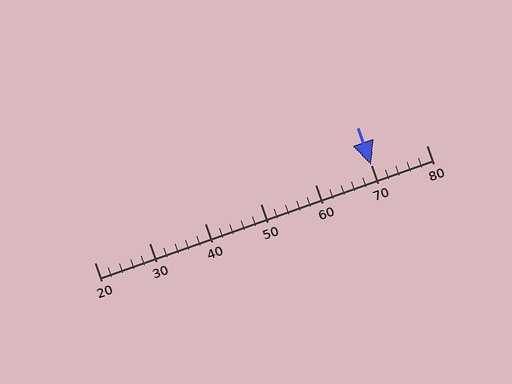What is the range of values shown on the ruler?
The ruler shows values from 20 to 80.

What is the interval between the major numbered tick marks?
The major tick marks are spaced 10 units apart.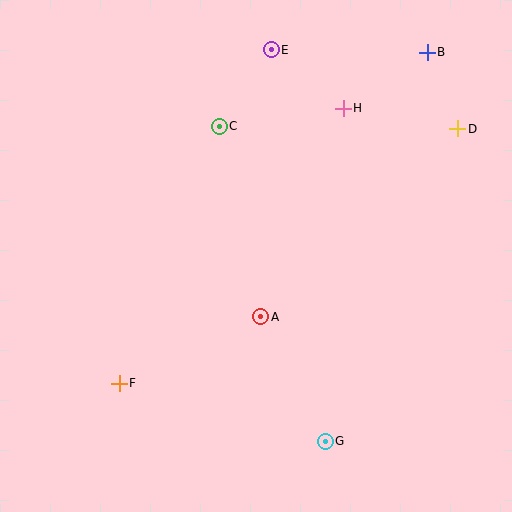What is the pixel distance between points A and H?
The distance between A and H is 224 pixels.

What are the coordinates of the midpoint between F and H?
The midpoint between F and H is at (231, 246).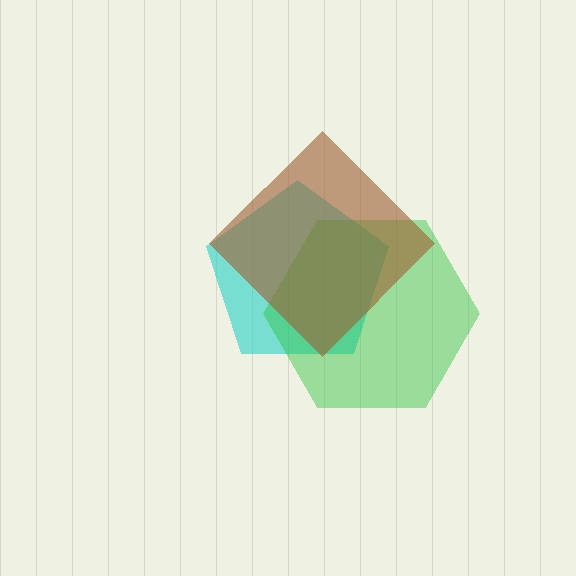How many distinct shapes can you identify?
There are 3 distinct shapes: a cyan pentagon, a green hexagon, a brown diamond.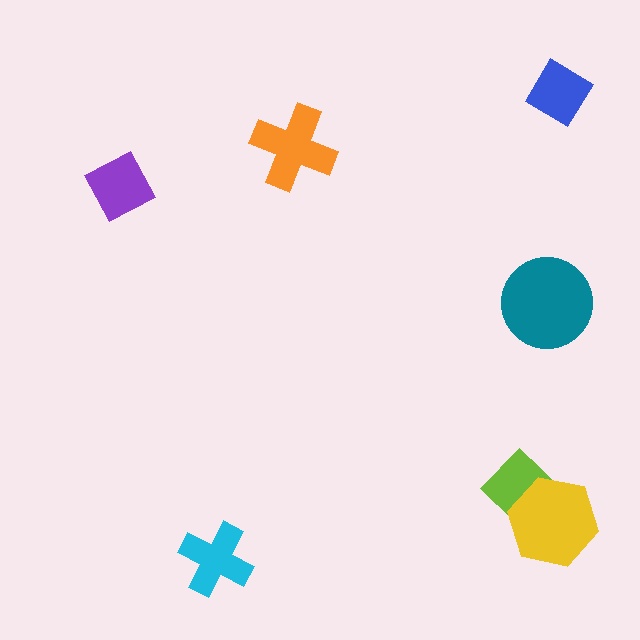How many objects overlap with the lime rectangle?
1 object overlaps with the lime rectangle.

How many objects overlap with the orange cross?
0 objects overlap with the orange cross.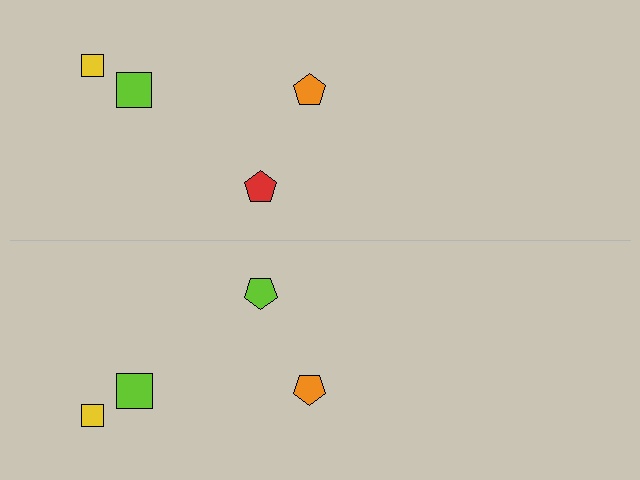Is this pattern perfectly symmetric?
No, the pattern is not perfectly symmetric. The lime pentagon on the bottom side breaks the symmetry — its mirror counterpart is red.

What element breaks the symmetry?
The lime pentagon on the bottom side breaks the symmetry — its mirror counterpart is red.